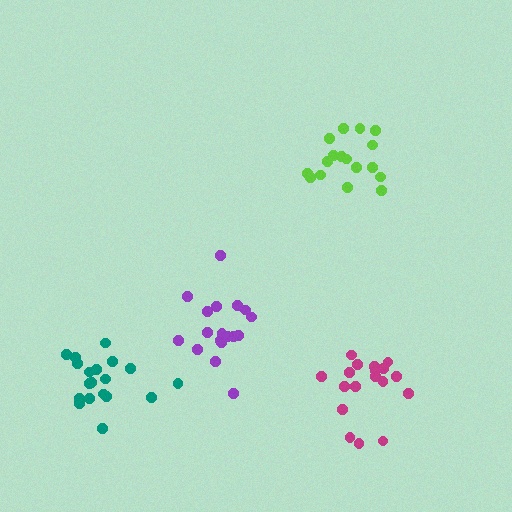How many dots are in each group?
Group 1: 18 dots, Group 2: 18 dots, Group 3: 17 dots, Group 4: 19 dots (72 total).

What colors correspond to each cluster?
The clusters are colored: purple, magenta, lime, teal.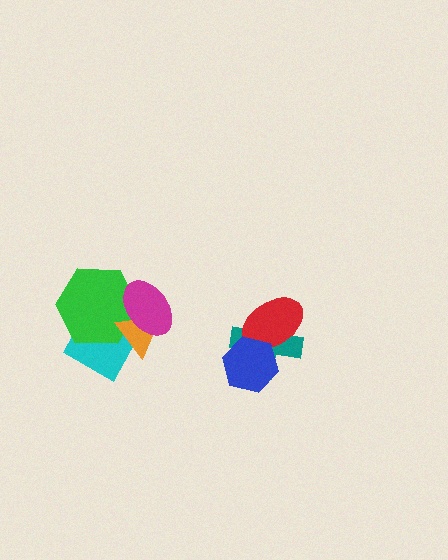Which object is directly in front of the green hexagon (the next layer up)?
The orange triangle is directly in front of the green hexagon.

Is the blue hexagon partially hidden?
No, no other shape covers it.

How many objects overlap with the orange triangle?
3 objects overlap with the orange triangle.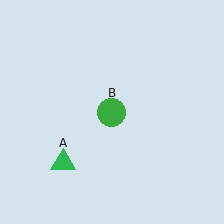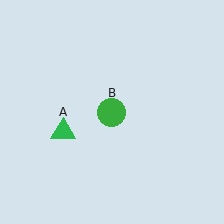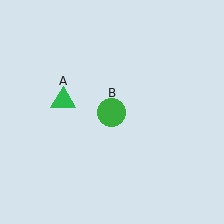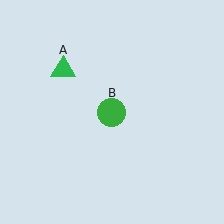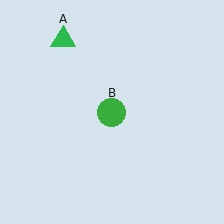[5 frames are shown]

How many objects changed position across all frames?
1 object changed position: green triangle (object A).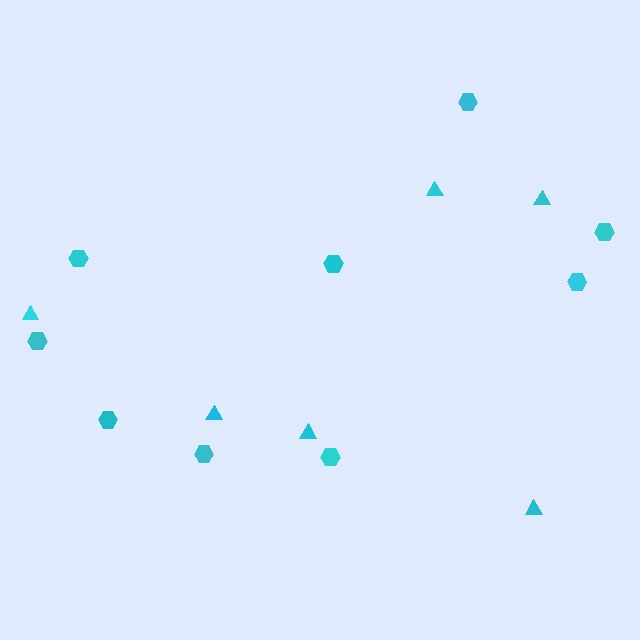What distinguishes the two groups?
There are 2 groups: one group of triangles (6) and one group of hexagons (9).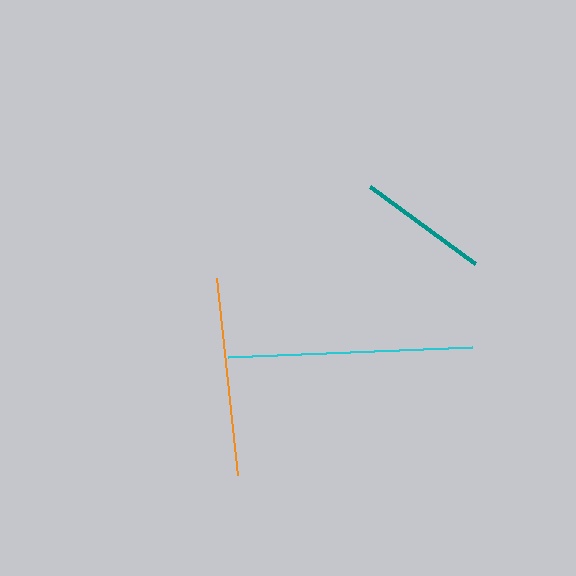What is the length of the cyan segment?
The cyan segment is approximately 245 pixels long.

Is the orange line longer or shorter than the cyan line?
The cyan line is longer than the orange line.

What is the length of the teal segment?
The teal segment is approximately 129 pixels long.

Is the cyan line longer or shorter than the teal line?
The cyan line is longer than the teal line.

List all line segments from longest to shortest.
From longest to shortest: cyan, orange, teal.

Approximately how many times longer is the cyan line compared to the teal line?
The cyan line is approximately 1.9 times the length of the teal line.